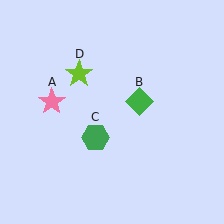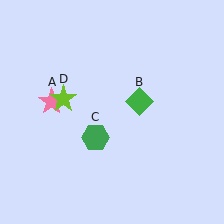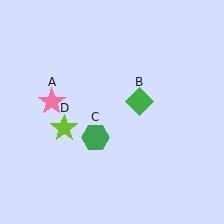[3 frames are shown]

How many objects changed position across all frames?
1 object changed position: lime star (object D).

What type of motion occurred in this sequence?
The lime star (object D) rotated counterclockwise around the center of the scene.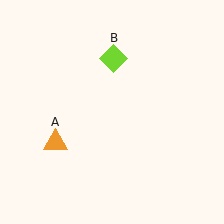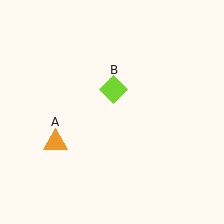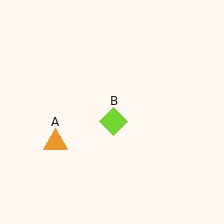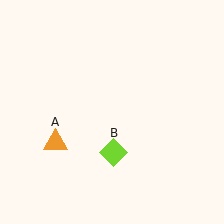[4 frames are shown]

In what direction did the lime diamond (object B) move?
The lime diamond (object B) moved down.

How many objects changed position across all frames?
1 object changed position: lime diamond (object B).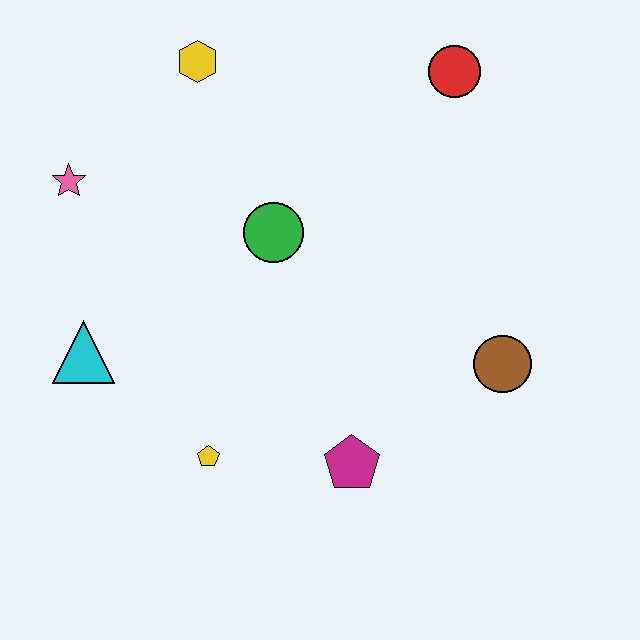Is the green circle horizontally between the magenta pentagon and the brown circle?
No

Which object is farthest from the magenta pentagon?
The yellow hexagon is farthest from the magenta pentagon.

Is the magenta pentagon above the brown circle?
No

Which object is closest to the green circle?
The yellow hexagon is closest to the green circle.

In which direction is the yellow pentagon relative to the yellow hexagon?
The yellow pentagon is below the yellow hexagon.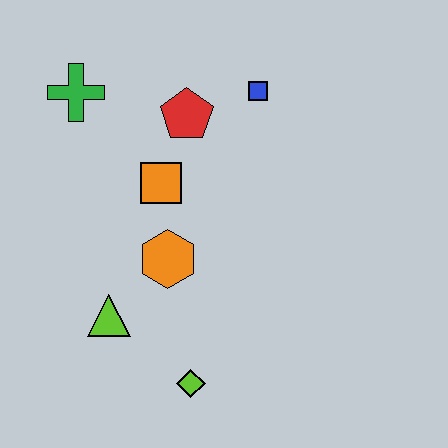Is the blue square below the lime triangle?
No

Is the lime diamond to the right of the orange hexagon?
Yes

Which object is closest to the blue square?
The red pentagon is closest to the blue square.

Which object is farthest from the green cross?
The lime diamond is farthest from the green cross.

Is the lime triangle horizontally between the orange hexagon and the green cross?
Yes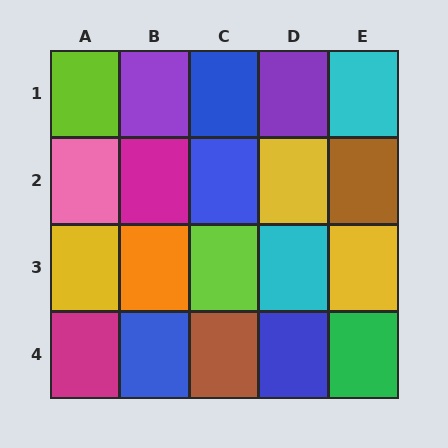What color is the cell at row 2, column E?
Brown.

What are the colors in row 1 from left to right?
Lime, purple, blue, purple, cyan.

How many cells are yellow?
3 cells are yellow.